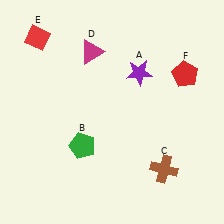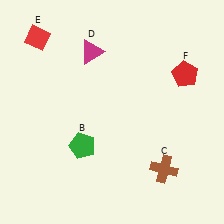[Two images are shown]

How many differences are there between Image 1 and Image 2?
There is 1 difference between the two images.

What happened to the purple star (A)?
The purple star (A) was removed in Image 2. It was in the top-right area of Image 1.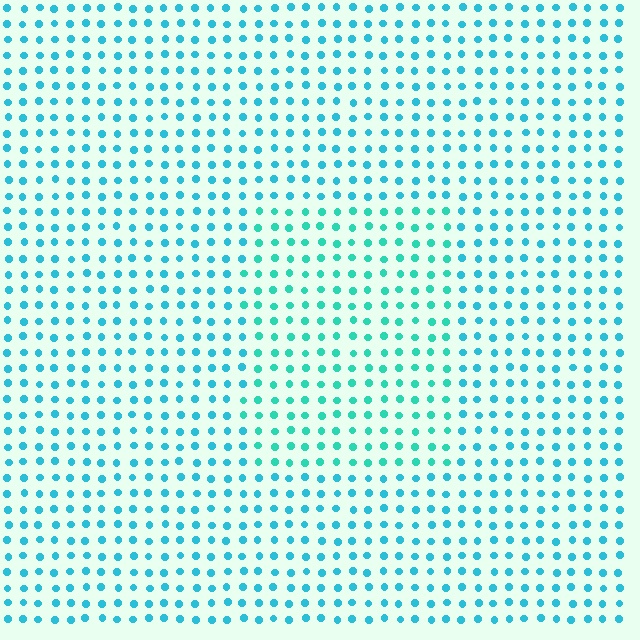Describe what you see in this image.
The image is filled with small cyan elements in a uniform arrangement. A rectangle-shaped region is visible where the elements are tinted to a slightly different hue, forming a subtle color boundary.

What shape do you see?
I see a rectangle.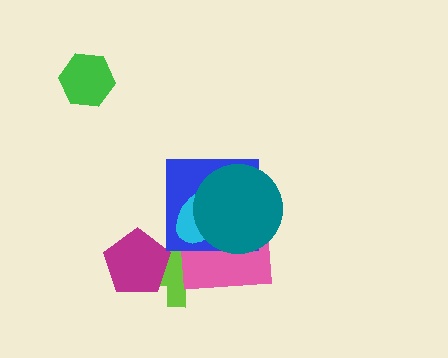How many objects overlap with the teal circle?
3 objects overlap with the teal circle.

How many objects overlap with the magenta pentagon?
1 object overlaps with the magenta pentagon.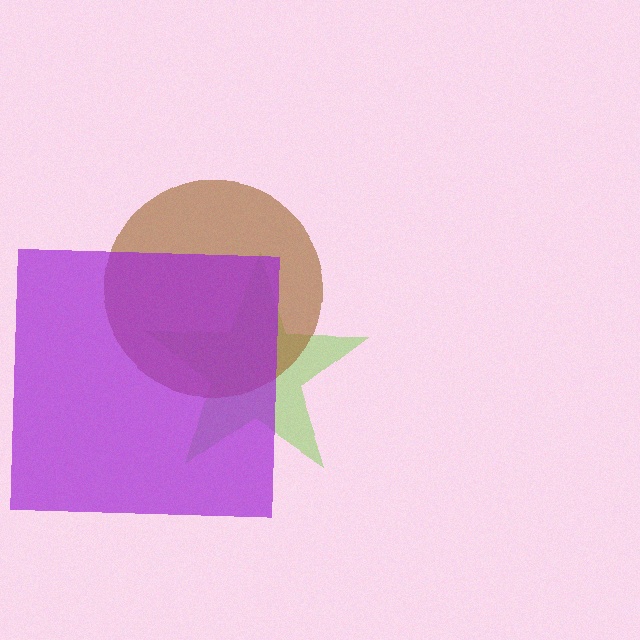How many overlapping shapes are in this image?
There are 3 overlapping shapes in the image.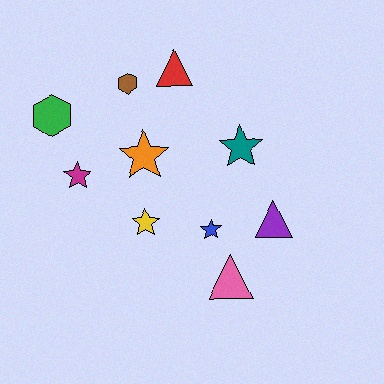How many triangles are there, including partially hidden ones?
There are 3 triangles.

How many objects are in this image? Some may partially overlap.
There are 10 objects.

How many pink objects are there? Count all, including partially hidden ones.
There is 1 pink object.